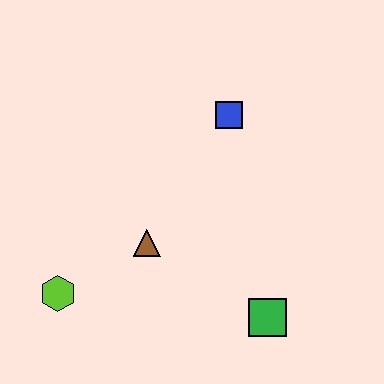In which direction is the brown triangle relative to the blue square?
The brown triangle is below the blue square.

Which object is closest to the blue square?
The brown triangle is closest to the blue square.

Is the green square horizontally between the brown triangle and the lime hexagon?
No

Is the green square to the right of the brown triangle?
Yes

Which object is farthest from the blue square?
The lime hexagon is farthest from the blue square.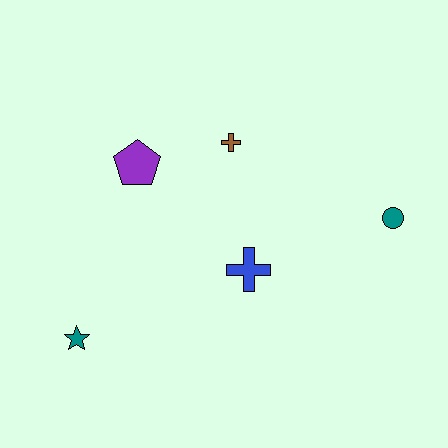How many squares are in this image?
There are no squares.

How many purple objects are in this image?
There is 1 purple object.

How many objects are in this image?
There are 5 objects.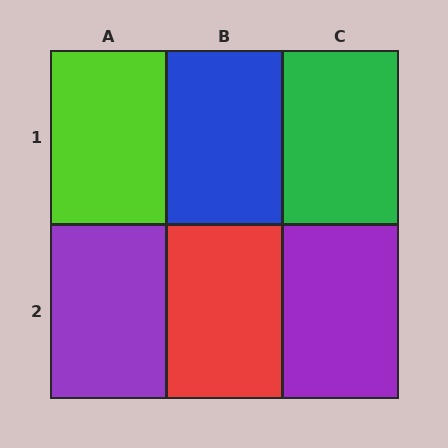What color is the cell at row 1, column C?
Green.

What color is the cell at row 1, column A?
Lime.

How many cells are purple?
2 cells are purple.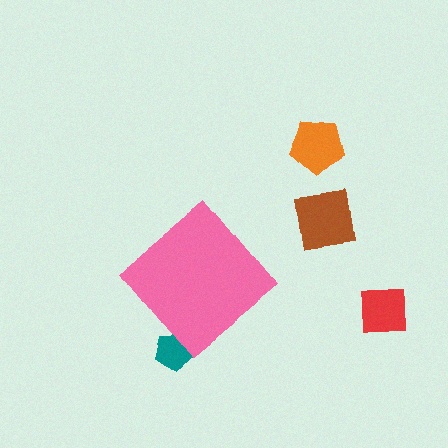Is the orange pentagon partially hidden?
No, the orange pentagon is fully visible.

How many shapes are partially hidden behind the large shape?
1 shape is partially hidden.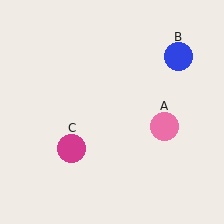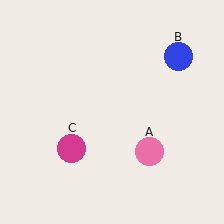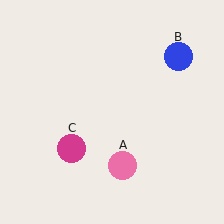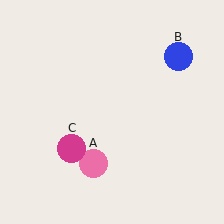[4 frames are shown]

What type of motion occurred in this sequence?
The pink circle (object A) rotated clockwise around the center of the scene.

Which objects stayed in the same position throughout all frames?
Blue circle (object B) and magenta circle (object C) remained stationary.